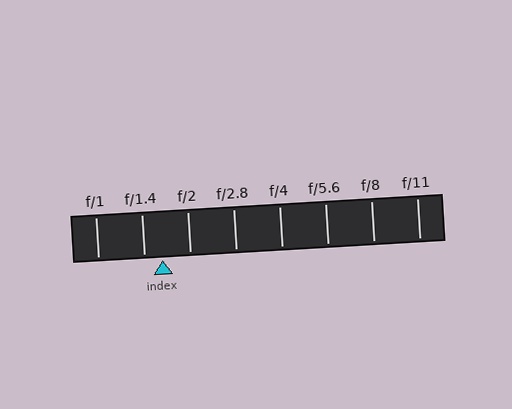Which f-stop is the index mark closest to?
The index mark is closest to f/1.4.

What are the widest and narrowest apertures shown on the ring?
The widest aperture shown is f/1 and the narrowest is f/11.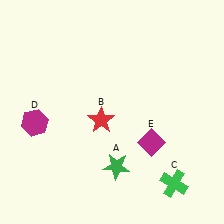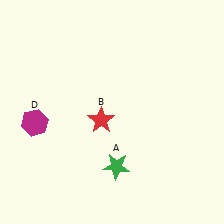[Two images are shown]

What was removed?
The green cross (C), the magenta diamond (E) were removed in Image 2.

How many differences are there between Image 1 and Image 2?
There are 2 differences between the two images.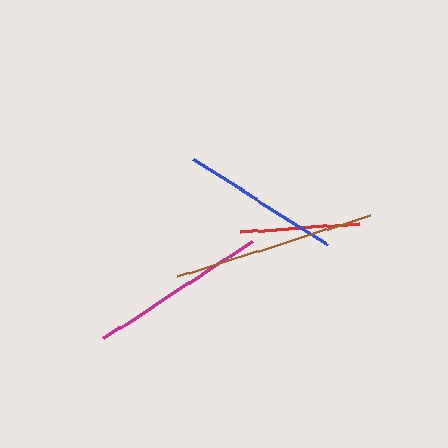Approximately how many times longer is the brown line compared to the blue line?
The brown line is approximately 1.3 times the length of the blue line.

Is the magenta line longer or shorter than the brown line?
The brown line is longer than the magenta line.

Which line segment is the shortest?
The red line is the shortest at approximately 120 pixels.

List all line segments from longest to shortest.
From longest to shortest: brown, magenta, blue, red.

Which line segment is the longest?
The brown line is the longest at approximately 203 pixels.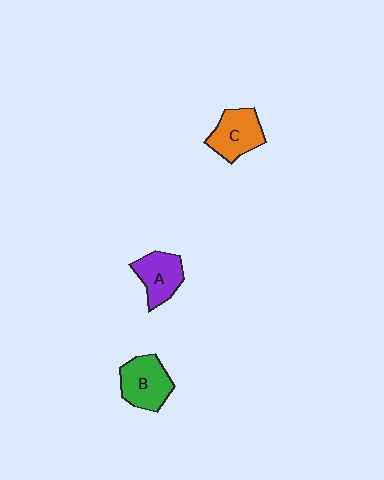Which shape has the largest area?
Shape B (green).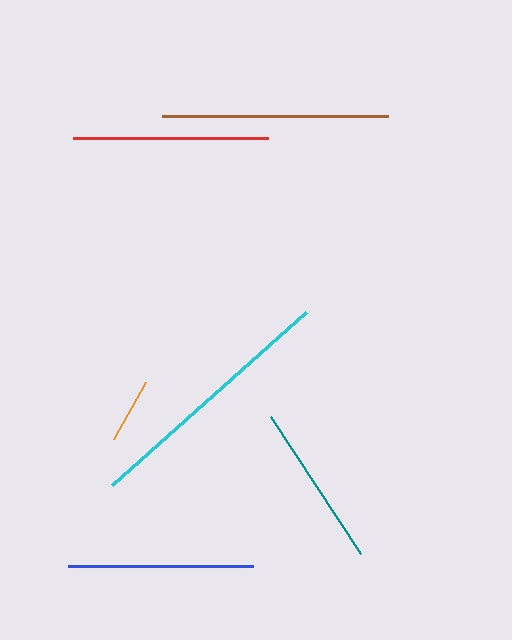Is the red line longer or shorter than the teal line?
The red line is longer than the teal line.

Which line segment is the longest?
The cyan line is the longest at approximately 260 pixels.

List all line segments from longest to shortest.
From longest to shortest: cyan, brown, red, blue, teal, orange.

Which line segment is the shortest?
The orange line is the shortest at approximately 66 pixels.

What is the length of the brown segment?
The brown segment is approximately 226 pixels long.